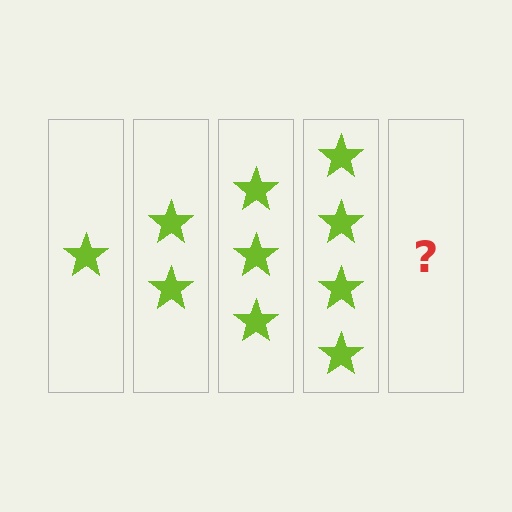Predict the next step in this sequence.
The next step is 5 stars.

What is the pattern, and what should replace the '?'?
The pattern is that each step adds one more star. The '?' should be 5 stars.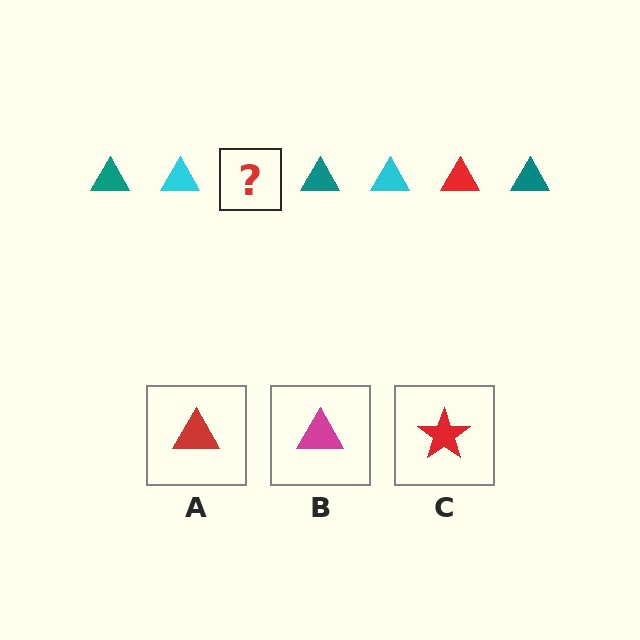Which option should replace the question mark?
Option A.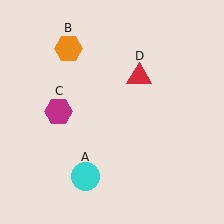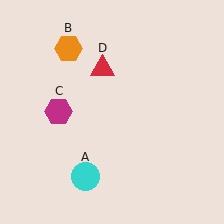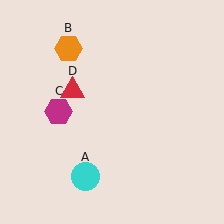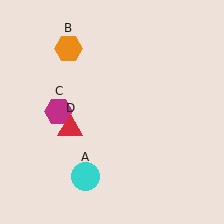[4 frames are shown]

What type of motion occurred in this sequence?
The red triangle (object D) rotated counterclockwise around the center of the scene.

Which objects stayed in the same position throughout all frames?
Cyan circle (object A) and orange hexagon (object B) and magenta hexagon (object C) remained stationary.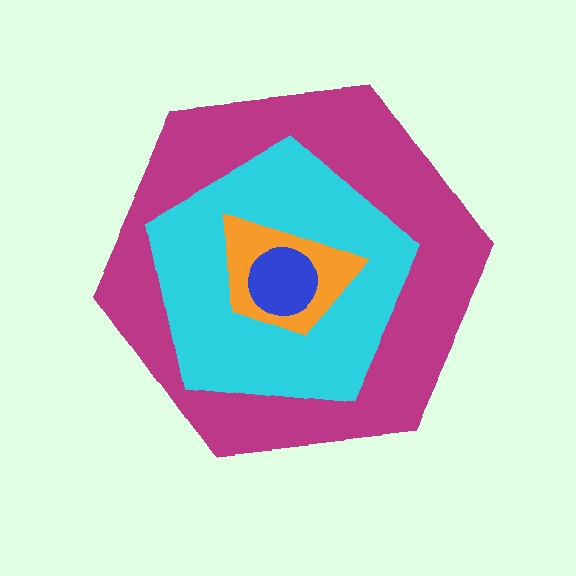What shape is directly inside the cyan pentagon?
The orange trapezoid.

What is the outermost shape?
The magenta hexagon.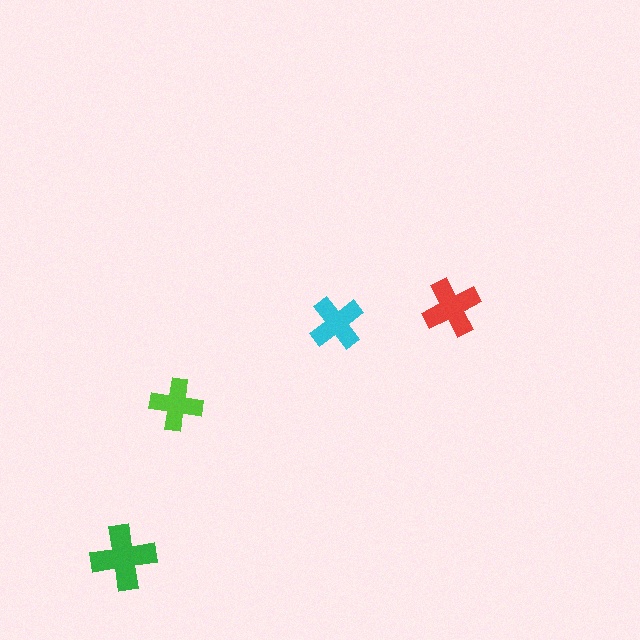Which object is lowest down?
The green cross is bottommost.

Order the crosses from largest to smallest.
the green one, the red one, the cyan one, the lime one.